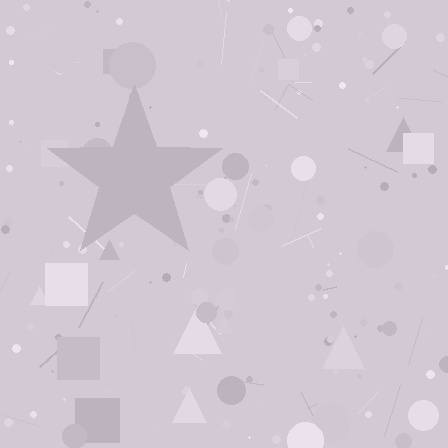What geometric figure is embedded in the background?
A star is embedded in the background.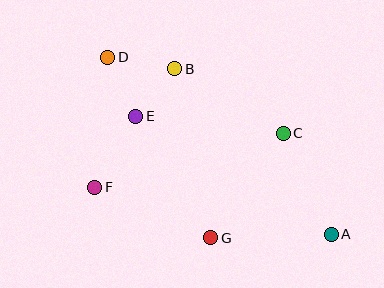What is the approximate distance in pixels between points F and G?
The distance between F and G is approximately 127 pixels.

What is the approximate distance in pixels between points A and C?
The distance between A and C is approximately 112 pixels.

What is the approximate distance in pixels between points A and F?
The distance between A and F is approximately 241 pixels.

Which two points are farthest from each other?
Points A and D are farthest from each other.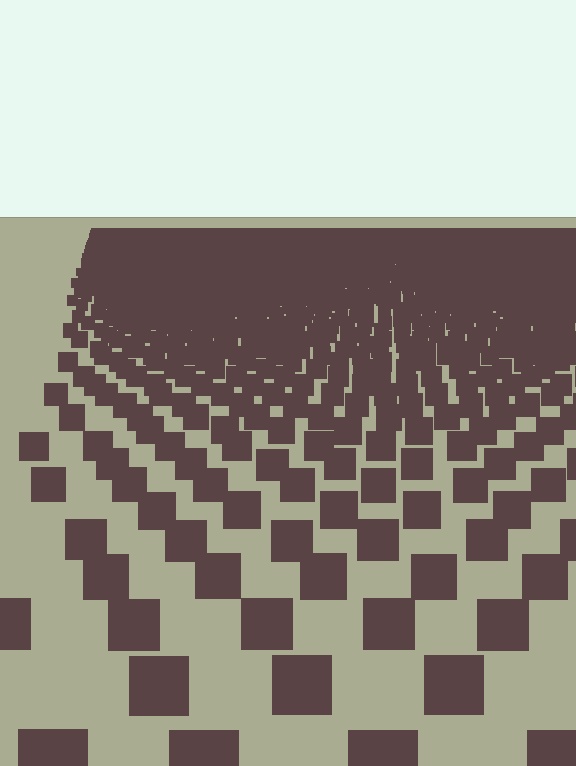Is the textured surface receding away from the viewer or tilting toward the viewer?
The surface is receding away from the viewer. Texture elements get smaller and denser toward the top.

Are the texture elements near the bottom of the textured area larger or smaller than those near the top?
Larger. Near the bottom, elements are closer to the viewer and appear at a bigger on-screen size.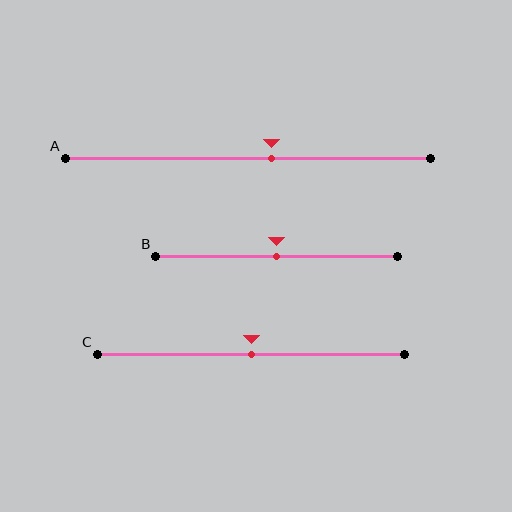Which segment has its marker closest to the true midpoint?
Segment B has its marker closest to the true midpoint.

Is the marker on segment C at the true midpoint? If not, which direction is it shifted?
Yes, the marker on segment C is at the true midpoint.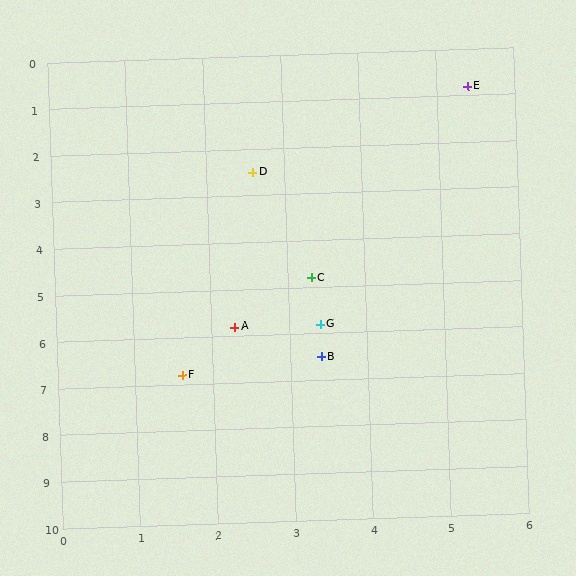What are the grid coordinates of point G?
Point G is at approximately (3.4, 5.8).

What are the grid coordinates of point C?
Point C is at approximately (3.3, 4.8).